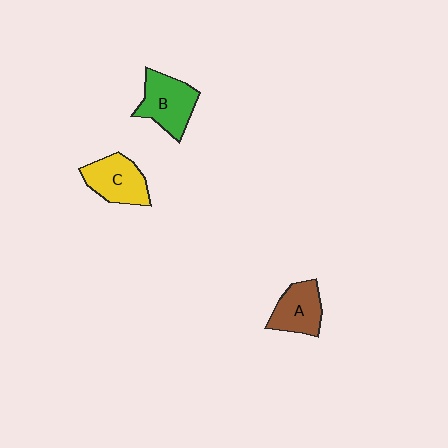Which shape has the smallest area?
Shape A (brown).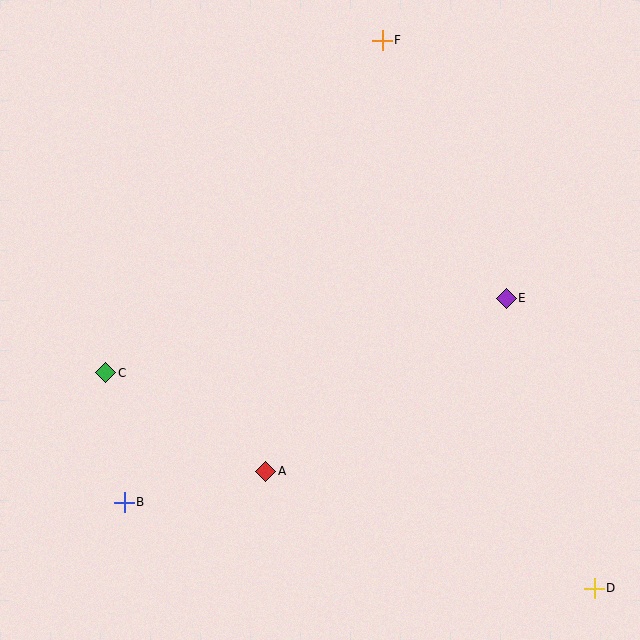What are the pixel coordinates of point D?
Point D is at (594, 588).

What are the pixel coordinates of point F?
Point F is at (382, 40).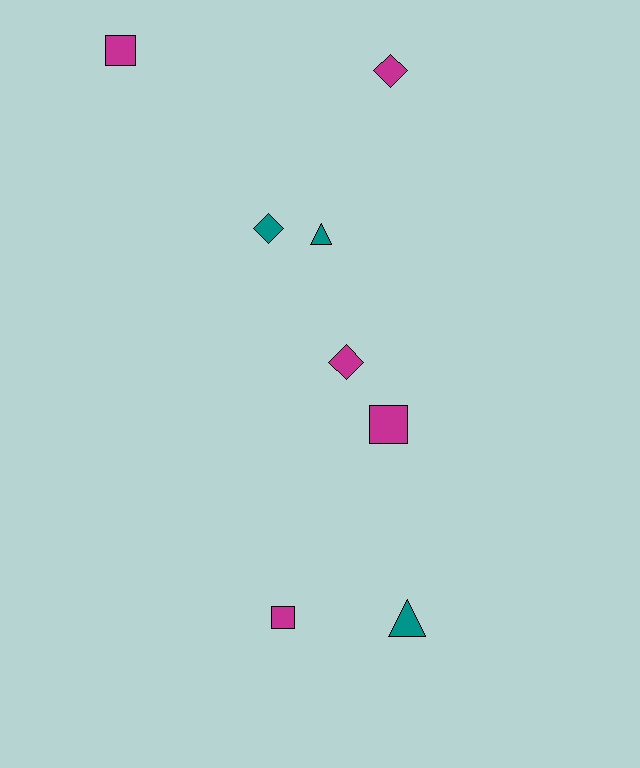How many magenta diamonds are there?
There are 2 magenta diamonds.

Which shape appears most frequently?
Diamond, with 3 objects.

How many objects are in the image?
There are 8 objects.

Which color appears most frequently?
Magenta, with 5 objects.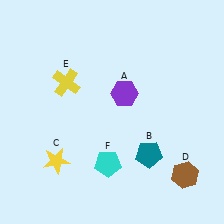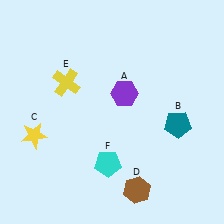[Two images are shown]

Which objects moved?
The objects that moved are: the teal pentagon (B), the yellow star (C), the brown hexagon (D).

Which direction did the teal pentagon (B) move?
The teal pentagon (B) moved up.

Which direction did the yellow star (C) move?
The yellow star (C) moved up.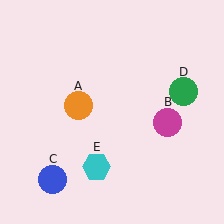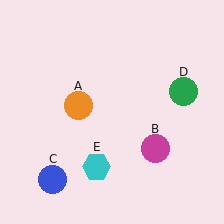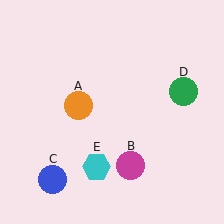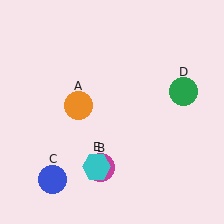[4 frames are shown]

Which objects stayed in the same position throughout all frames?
Orange circle (object A) and blue circle (object C) and green circle (object D) and cyan hexagon (object E) remained stationary.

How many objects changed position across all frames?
1 object changed position: magenta circle (object B).